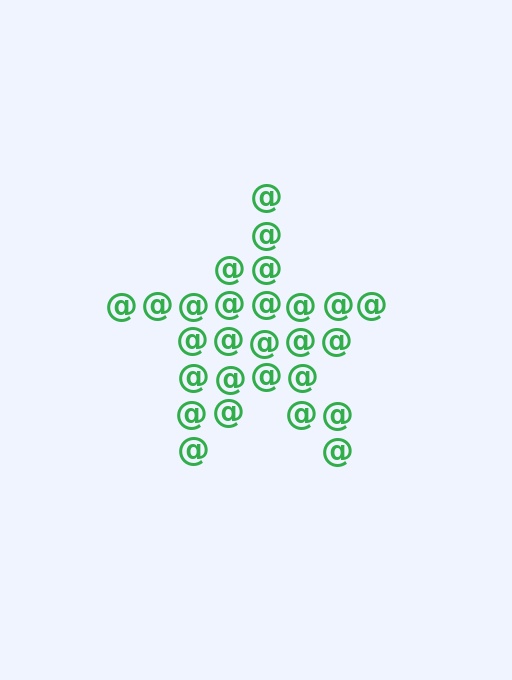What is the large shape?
The large shape is a star.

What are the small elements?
The small elements are at signs.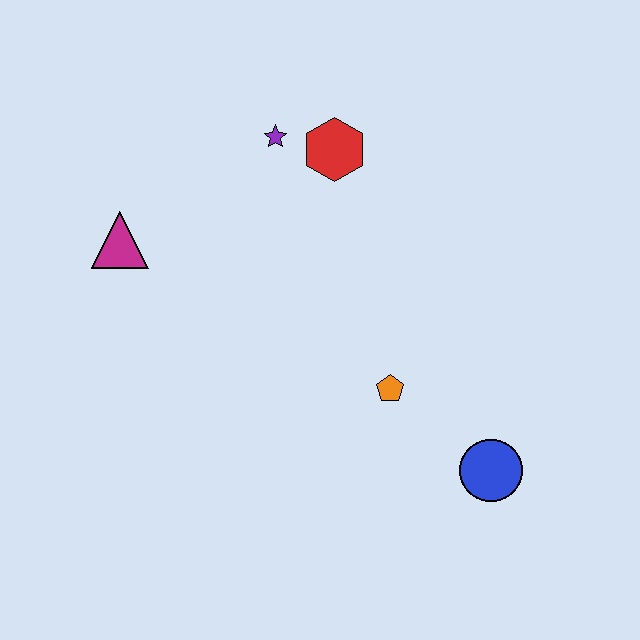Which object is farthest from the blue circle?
The magenta triangle is farthest from the blue circle.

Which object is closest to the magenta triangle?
The purple star is closest to the magenta triangle.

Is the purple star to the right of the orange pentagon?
No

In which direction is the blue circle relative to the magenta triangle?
The blue circle is to the right of the magenta triangle.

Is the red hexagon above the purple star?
No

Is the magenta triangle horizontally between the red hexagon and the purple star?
No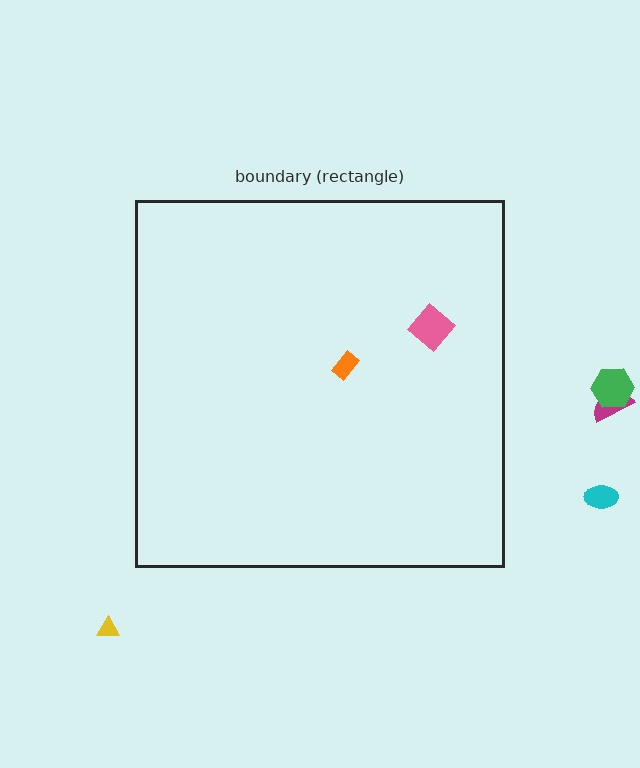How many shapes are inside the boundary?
2 inside, 4 outside.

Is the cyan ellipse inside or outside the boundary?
Outside.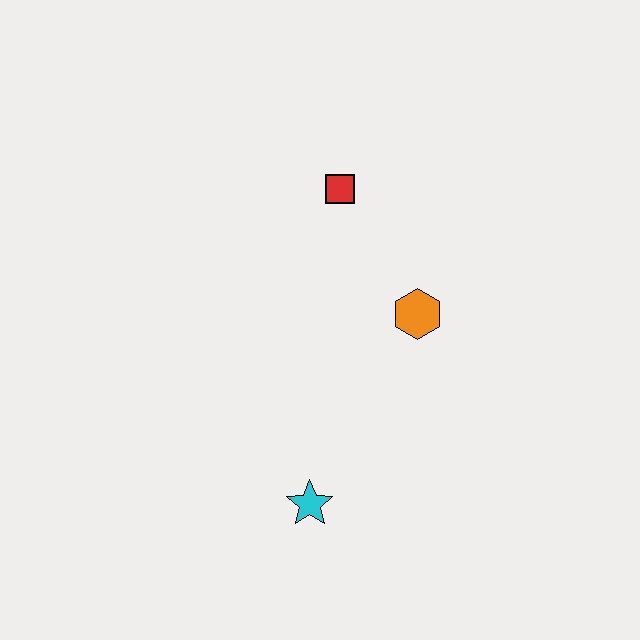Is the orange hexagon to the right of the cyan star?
Yes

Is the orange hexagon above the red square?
No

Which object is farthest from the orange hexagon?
The cyan star is farthest from the orange hexagon.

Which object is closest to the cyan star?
The orange hexagon is closest to the cyan star.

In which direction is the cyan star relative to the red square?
The cyan star is below the red square.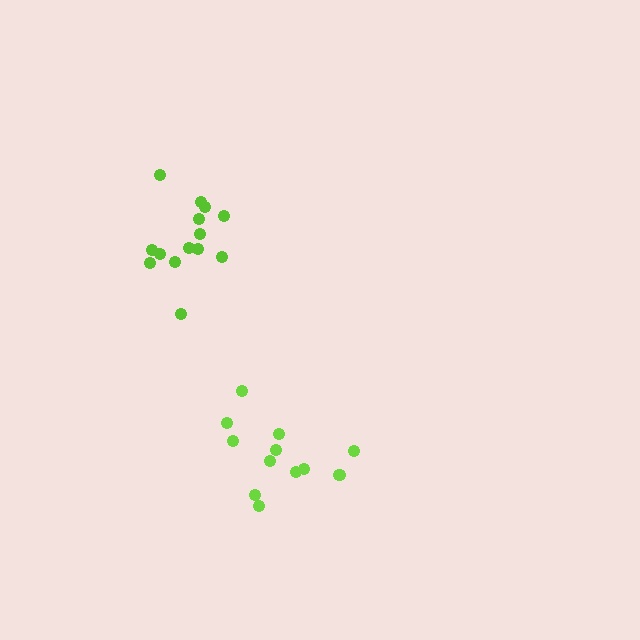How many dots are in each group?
Group 1: 14 dots, Group 2: 12 dots (26 total).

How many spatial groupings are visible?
There are 2 spatial groupings.